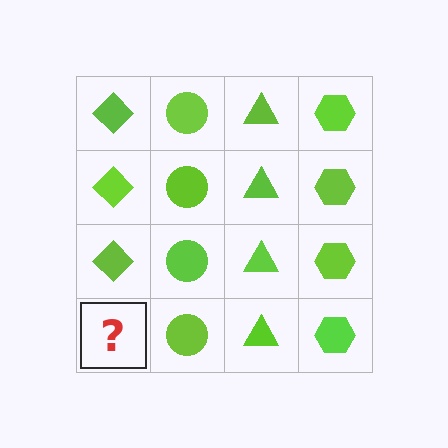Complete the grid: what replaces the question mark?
The question mark should be replaced with a lime diamond.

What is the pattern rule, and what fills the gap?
The rule is that each column has a consistent shape. The gap should be filled with a lime diamond.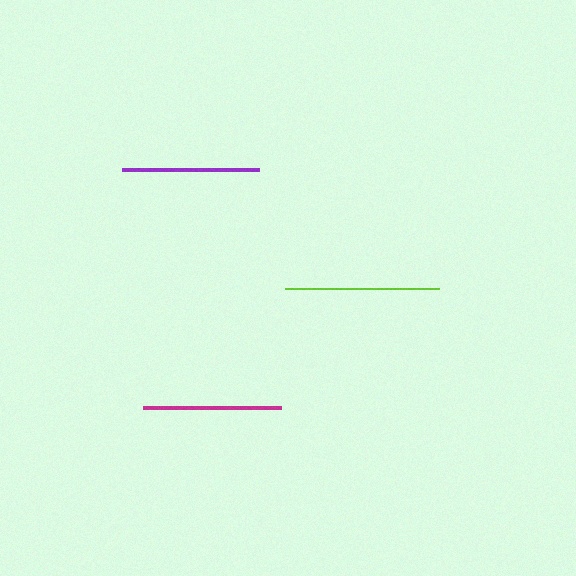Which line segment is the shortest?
The purple line is the shortest at approximately 138 pixels.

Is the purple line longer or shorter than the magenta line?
The magenta line is longer than the purple line.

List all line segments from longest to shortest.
From longest to shortest: lime, magenta, purple.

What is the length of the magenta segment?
The magenta segment is approximately 138 pixels long.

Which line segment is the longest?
The lime line is the longest at approximately 155 pixels.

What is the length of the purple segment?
The purple segment is approximately 138 pixels long.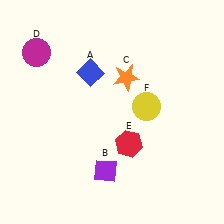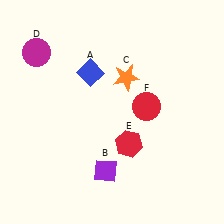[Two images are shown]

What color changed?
The circle (F) changed from yellow in Image 1 to red in Image 2.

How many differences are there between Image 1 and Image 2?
There is 1 difference between the two images.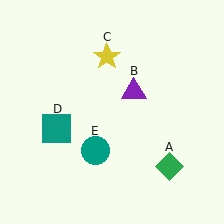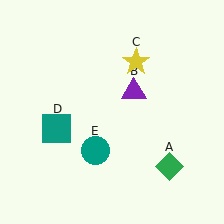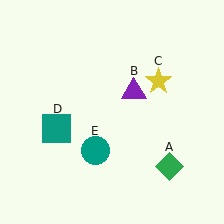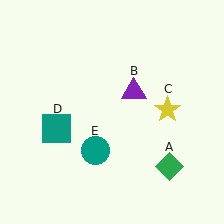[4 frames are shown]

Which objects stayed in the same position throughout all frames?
Green diamond (object A) and purple triangle (object B) and teal square (object D) and teal circle (object E) remained stationary.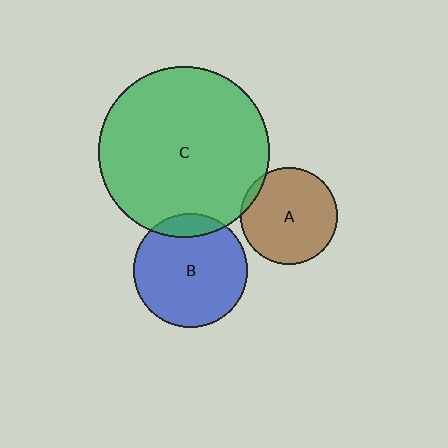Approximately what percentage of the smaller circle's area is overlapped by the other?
Approximately 10%.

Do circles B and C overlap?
Yes.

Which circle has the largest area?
Circle C (green).